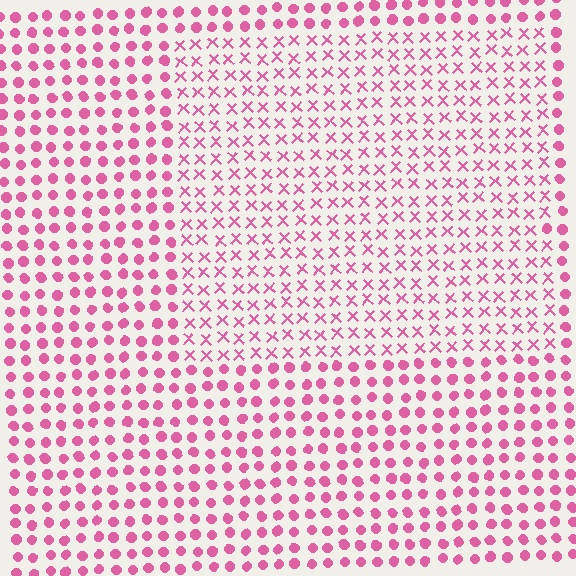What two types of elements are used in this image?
The image uses X marks inside the rectangle region and circles outside it.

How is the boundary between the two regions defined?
The boundary is defined by a change in element shape: X marks inside vs. circles outside. All elements share the same color and spacing.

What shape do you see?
I see a rectangle.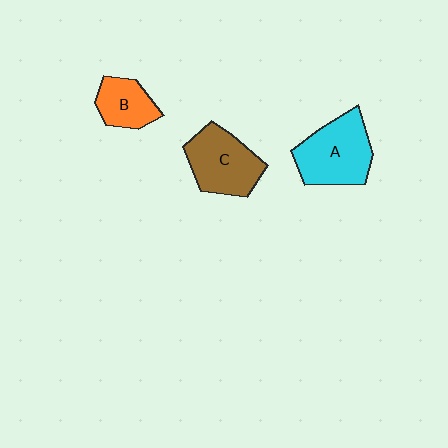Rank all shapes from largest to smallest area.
From largest to smallest: A (cyan), C (brown), B (orange).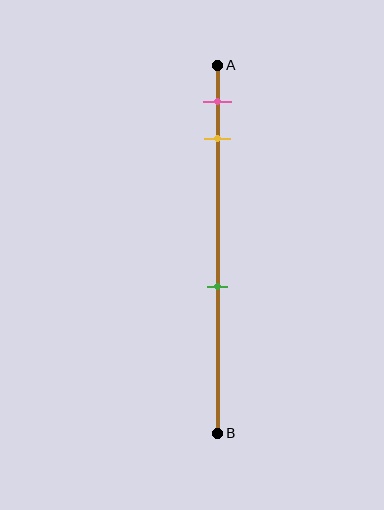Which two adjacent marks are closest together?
The pink and yellow marks are the closest adjacent pair.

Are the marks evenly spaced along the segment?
No, the marks are not evenly spaced.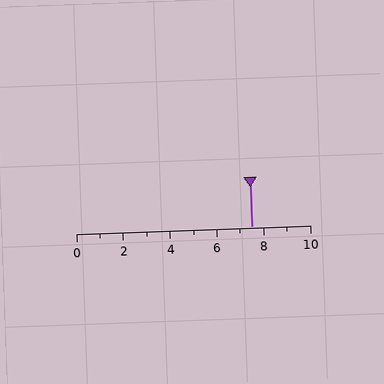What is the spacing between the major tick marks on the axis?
The major ticks are spaced 2 apart.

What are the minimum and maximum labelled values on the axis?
The axis runs from 0 to 10.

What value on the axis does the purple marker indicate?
The marker indicates approximately 7.5.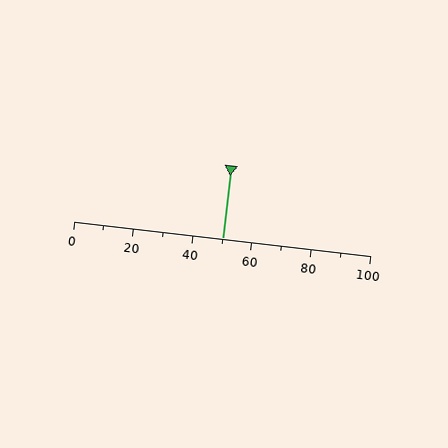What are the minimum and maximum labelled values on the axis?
The axis runs from 0 to 100.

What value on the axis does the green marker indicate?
The marker indicates approximately 50.